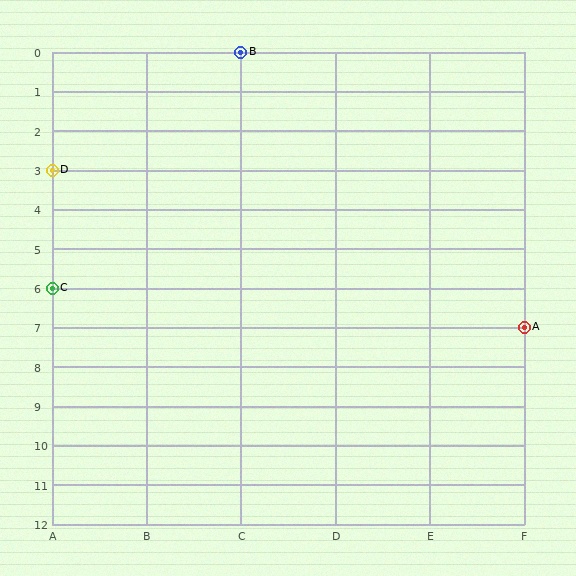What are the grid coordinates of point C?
Point C is at grid coordinates (A, 6).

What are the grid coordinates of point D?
Point D is at grid coordinates (A, 3).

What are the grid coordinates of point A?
Point A is at grid coordinates (F, 7).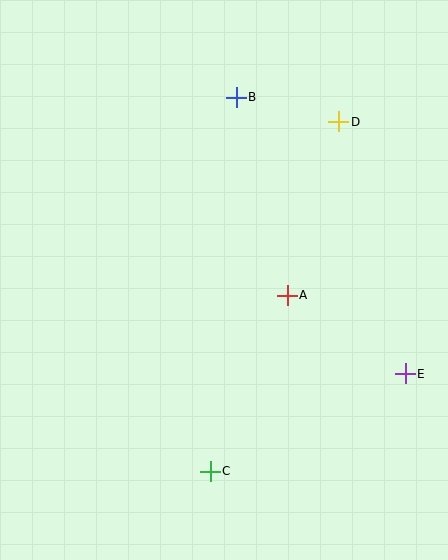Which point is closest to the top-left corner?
Point B is closest to the top-left corner.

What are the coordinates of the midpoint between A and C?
The midpoint between A and C is at (249, 383).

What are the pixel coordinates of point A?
Point A is at (287, 295).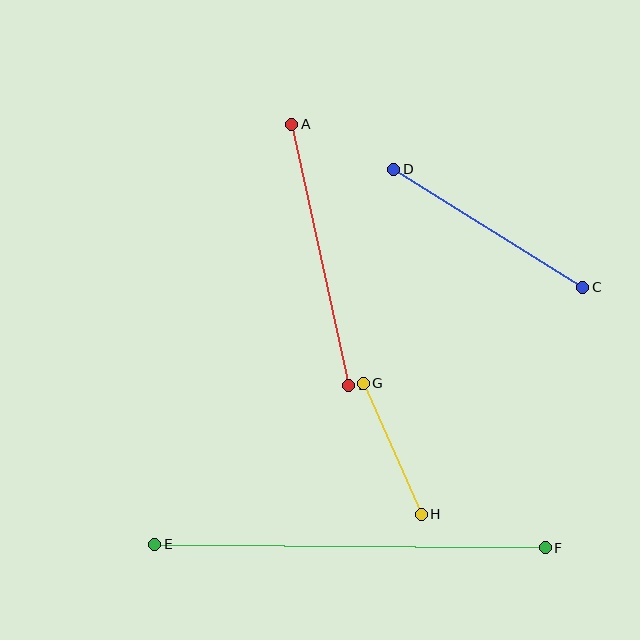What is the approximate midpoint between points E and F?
The midpoint is at approximately (350, 546) pixels.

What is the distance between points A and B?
The distance is approximately 267 pixels.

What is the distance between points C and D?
The distance is approximately 223 pixels.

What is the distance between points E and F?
The distance is approximately 391 pixels.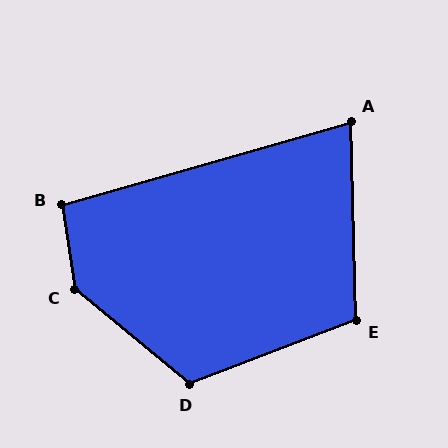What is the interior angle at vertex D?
Approximately 120 degrees (obtuse).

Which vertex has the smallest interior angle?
A, at approximately 75 degrees.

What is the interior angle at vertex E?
Approximately 110 degrees (obtuse).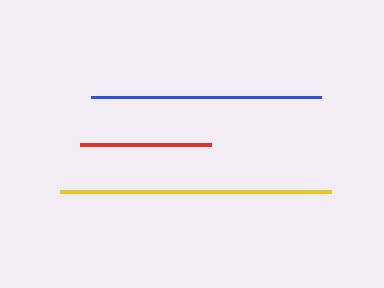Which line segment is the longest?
The yellow line is the longest at approximately 271 pixels.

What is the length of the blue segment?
The blue segment is approximately 230 pixels long.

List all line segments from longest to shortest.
From longest to shortest: yellow, blue, red.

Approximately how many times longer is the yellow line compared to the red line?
The yellow line is approximately 2.1 times the length of the red line.